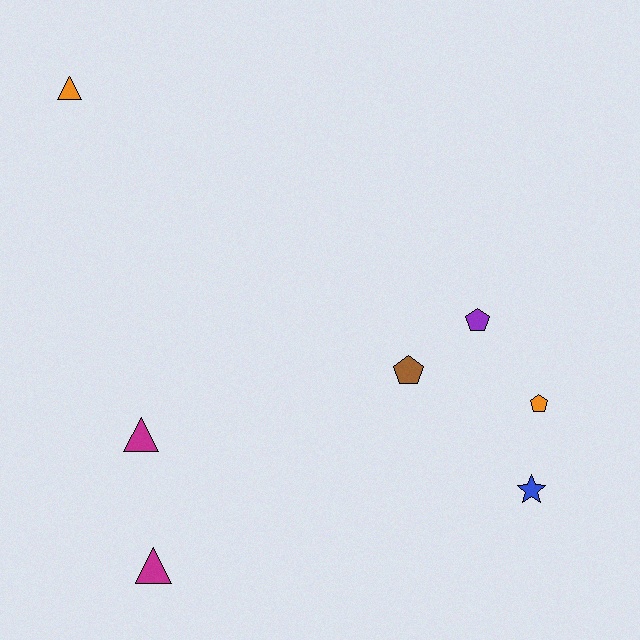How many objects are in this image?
There are 7 objects.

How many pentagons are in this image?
There are 3 pentagons.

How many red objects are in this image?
There are no red objects.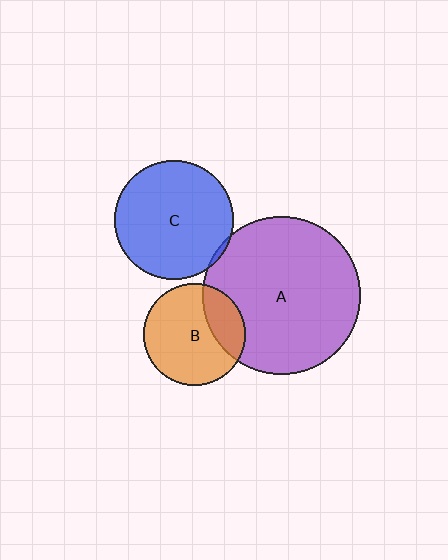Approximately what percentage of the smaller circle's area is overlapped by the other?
Approximately 5%.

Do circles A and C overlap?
Yes.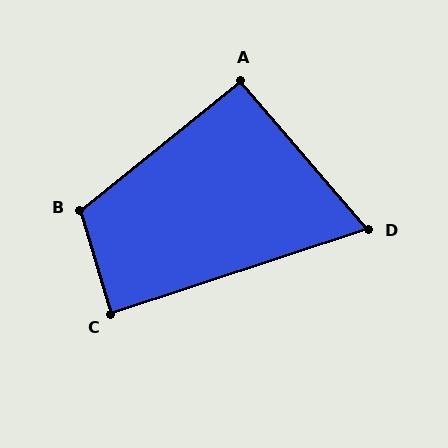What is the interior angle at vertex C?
Approximately 88 degrees (approximately right).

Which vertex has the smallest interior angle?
D, at approximately 68 degrees.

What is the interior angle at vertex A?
Approximately 92 degrees (approximately right).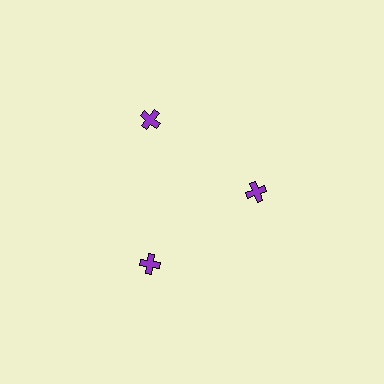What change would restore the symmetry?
The symmetry would be restored by moving it outward, back onto the ring so that all 3 crosses sit at equal angles and equal distance from the center.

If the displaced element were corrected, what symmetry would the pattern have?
It would have 3-fold rotational symmetry — the pattern would map onto itself every 120 degrees.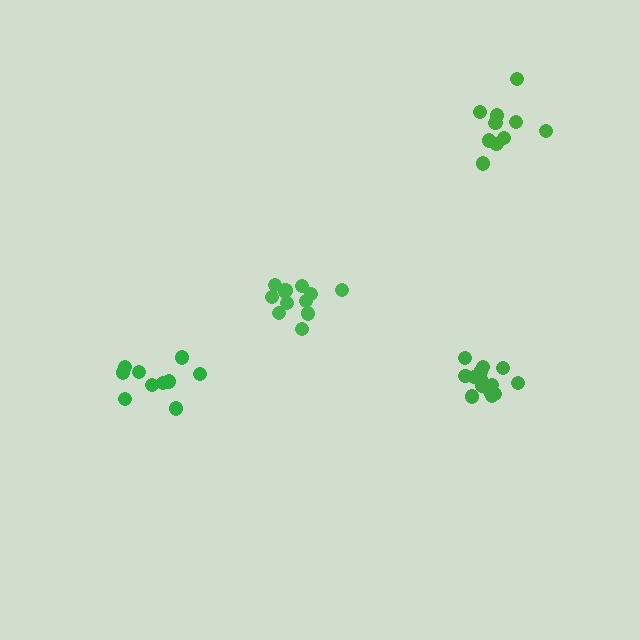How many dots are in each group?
Group 1: 12 dots, Group 2: 10 dots, Group 3: 10 dots, Group 4: 14 dots (46 total).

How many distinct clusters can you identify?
There are 4 distinct clusters.